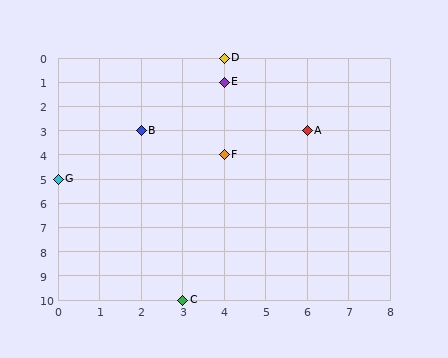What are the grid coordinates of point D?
Point D is at grid coordinates (4, 0).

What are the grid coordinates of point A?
Point A is at grid coordinates (6, 3).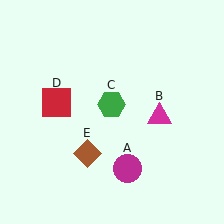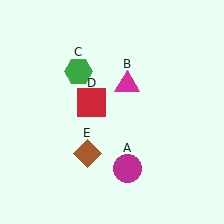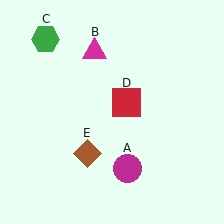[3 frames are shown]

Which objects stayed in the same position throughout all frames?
Magenta circle (object A) and brown diamond (object E) remained stationary.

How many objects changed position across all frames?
3 objects changed position: magenta triangle (object B), green hexagon (object C), red square (object D).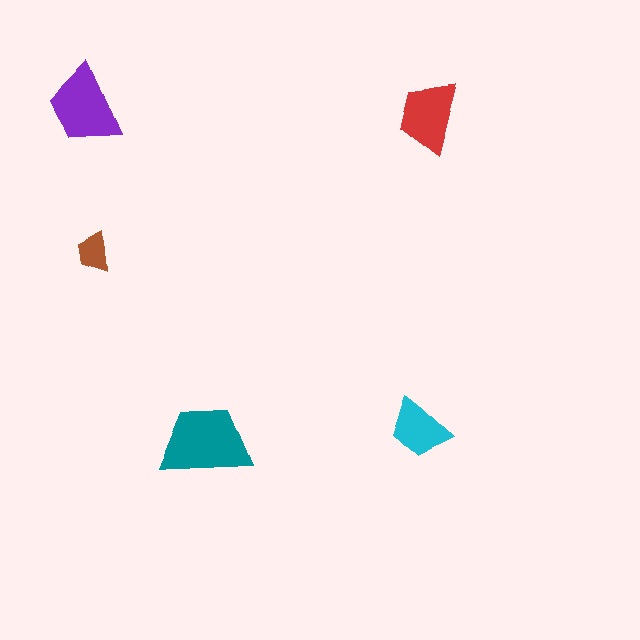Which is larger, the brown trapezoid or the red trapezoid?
The red one.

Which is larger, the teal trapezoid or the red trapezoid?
The teal one.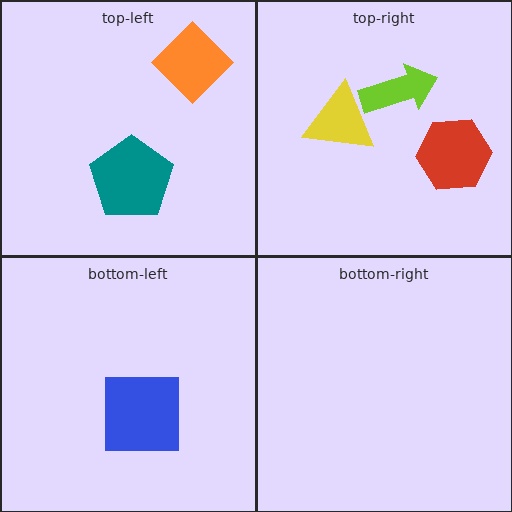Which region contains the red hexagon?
The top-right region.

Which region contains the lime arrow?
The top-right region.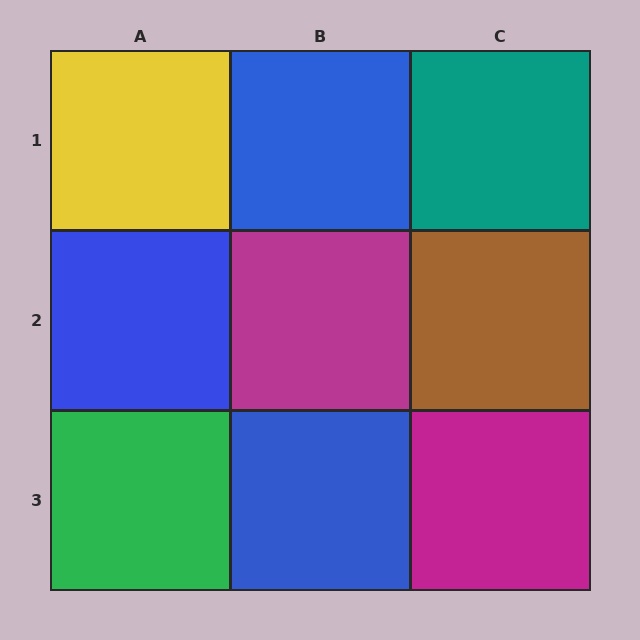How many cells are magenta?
2 cells are magenta.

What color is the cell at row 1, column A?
Yellow.